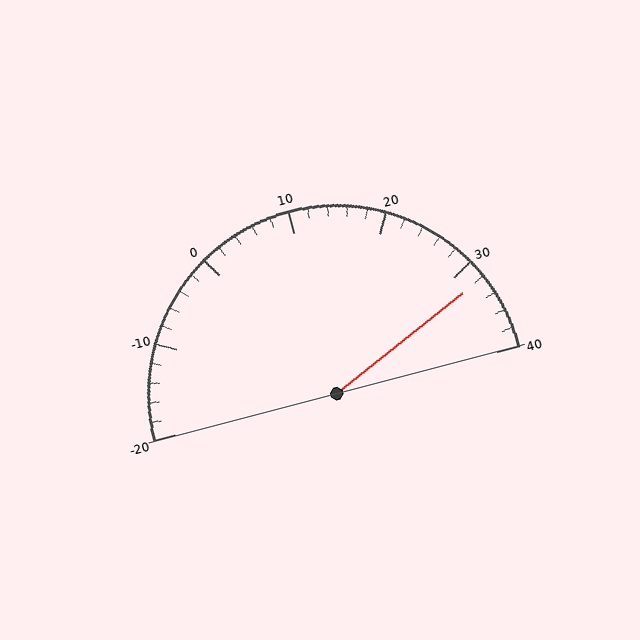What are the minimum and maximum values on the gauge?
The gauge ranges from -20 to 40.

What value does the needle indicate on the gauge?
The needle indicates approximately 32.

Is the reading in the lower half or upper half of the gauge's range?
The reading is in the upper half of the range (-20 to 40).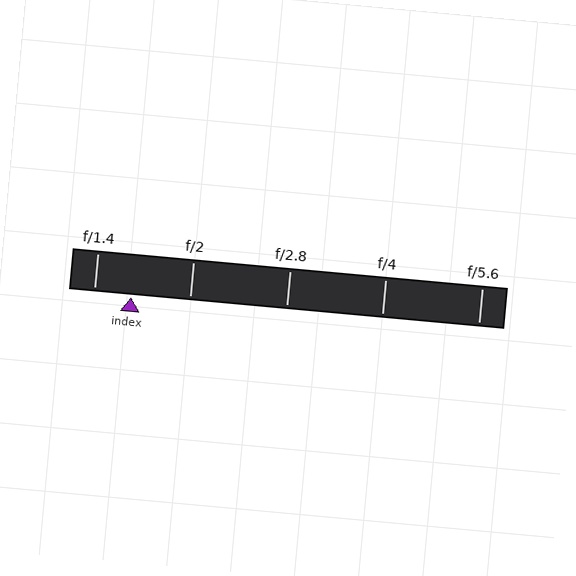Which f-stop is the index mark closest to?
The index mark is closest to f/1.4.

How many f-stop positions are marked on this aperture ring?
There are 5 f-stop positions marked.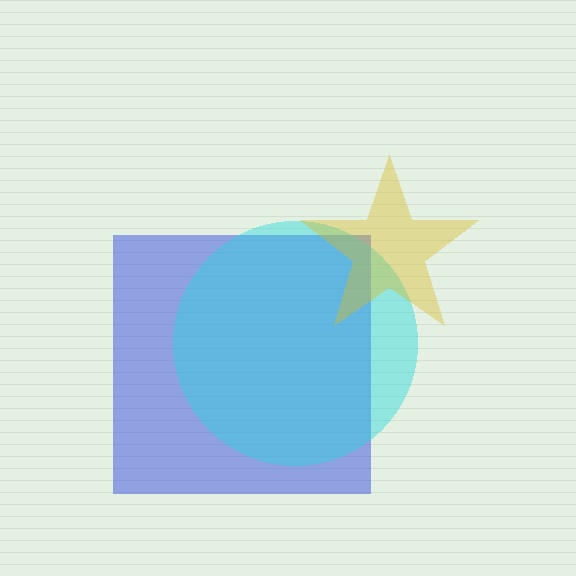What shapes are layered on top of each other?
The layered shapes are: a blue square, a cyan circle, a yellow star.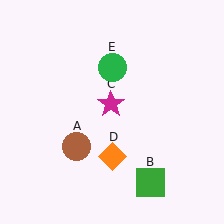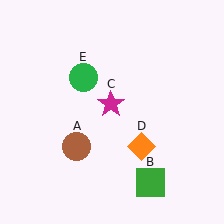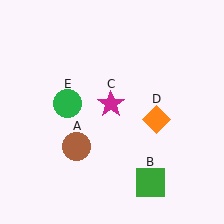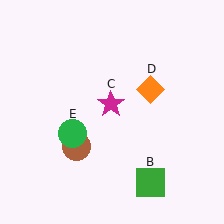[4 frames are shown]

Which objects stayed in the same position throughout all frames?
Brown circle (object A) and green square (object B) and magenta star (object C) remained stationary.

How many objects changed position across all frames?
2 objects changed position: orange diamond (object D), green circle (object E).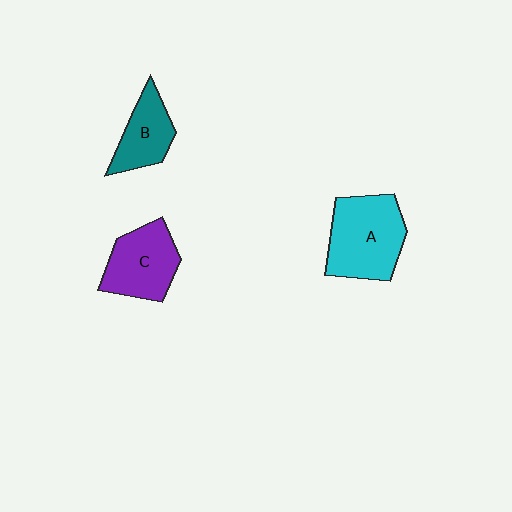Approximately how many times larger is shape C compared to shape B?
Approximately 1.3 times.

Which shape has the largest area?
Shape A (cyan).